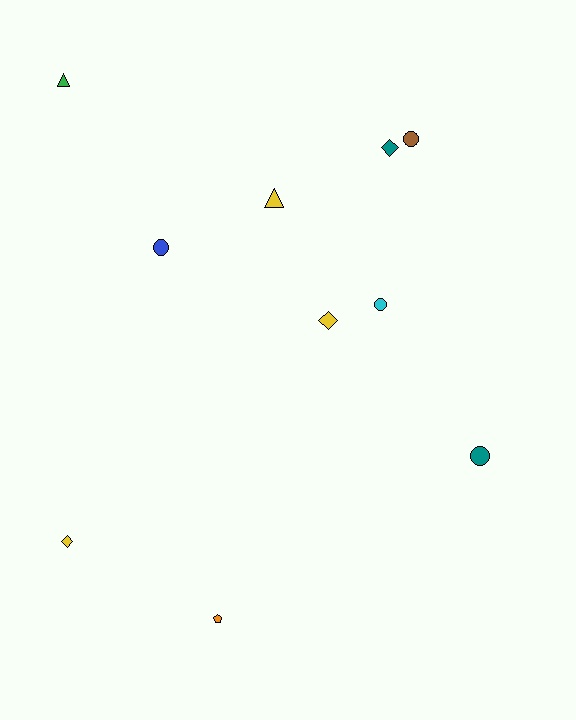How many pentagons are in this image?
There is 1 pentagon.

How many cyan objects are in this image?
There is 1 cyan object.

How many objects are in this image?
There are 10 objects.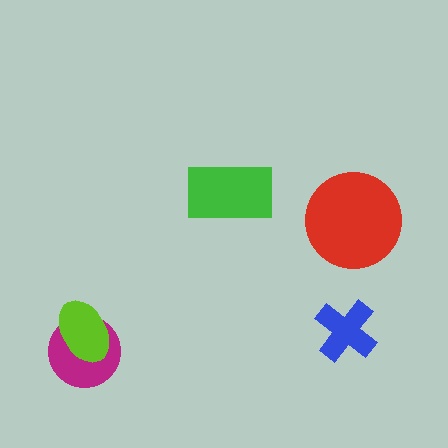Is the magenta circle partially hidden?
Yes, it is partially covered by another shape.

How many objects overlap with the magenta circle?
1 object overlaps with the magenta circle.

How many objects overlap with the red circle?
0 objects overlap with the red circle.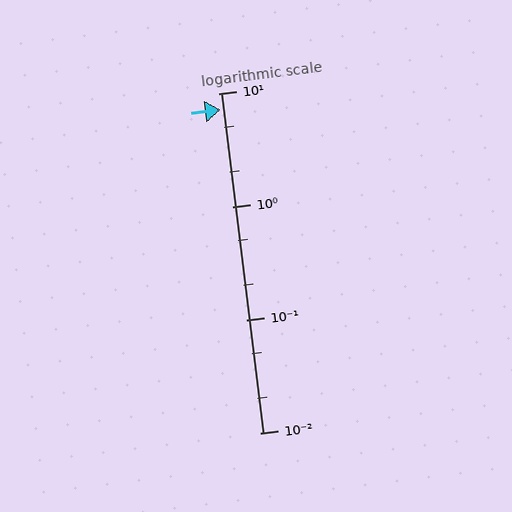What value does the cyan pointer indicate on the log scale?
The pointer indicates approximately 7.1.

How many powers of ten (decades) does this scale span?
The scale spans 3 decades, from 0.01 to 10.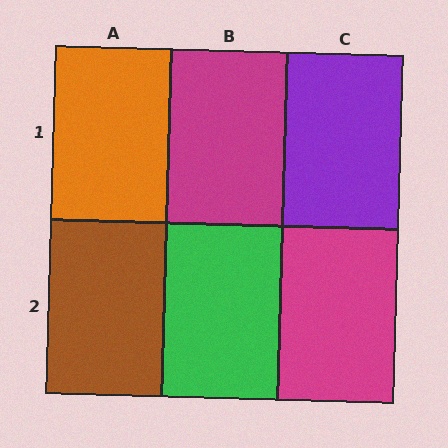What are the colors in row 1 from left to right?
Orange, magenta, purple.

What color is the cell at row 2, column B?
Green.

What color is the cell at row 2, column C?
Magenta.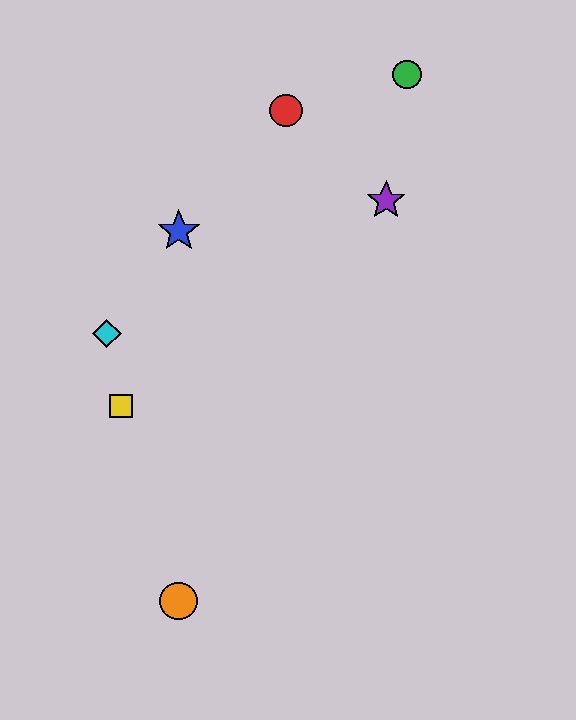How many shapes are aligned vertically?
2 shapes (the blue star, the orange circle) are aligned vertically.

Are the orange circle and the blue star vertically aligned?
Yes, both are at x≈179.